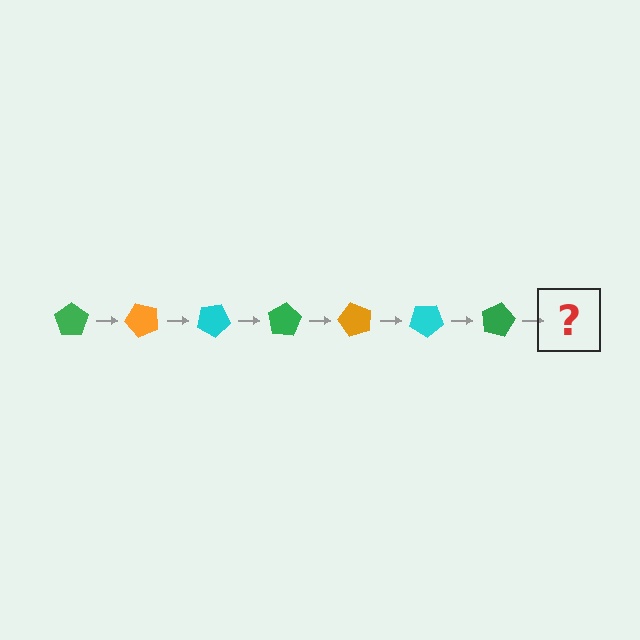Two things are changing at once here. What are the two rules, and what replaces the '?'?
The two rules are that it rotates 50 degrees each step and the color cycles through green, orange, and cyan. The '?' should be an orange pentagon, rotated 350 degrees from the start.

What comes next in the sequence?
The next element should be an orange pentagon, rotated 350 degrees from the start.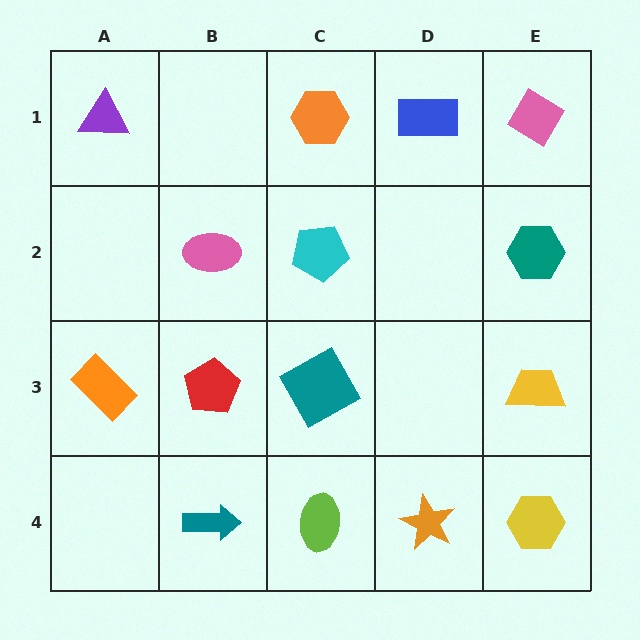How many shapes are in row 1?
4 shapes.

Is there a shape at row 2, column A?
No, that cell is empty.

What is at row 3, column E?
A yellow trapezoid.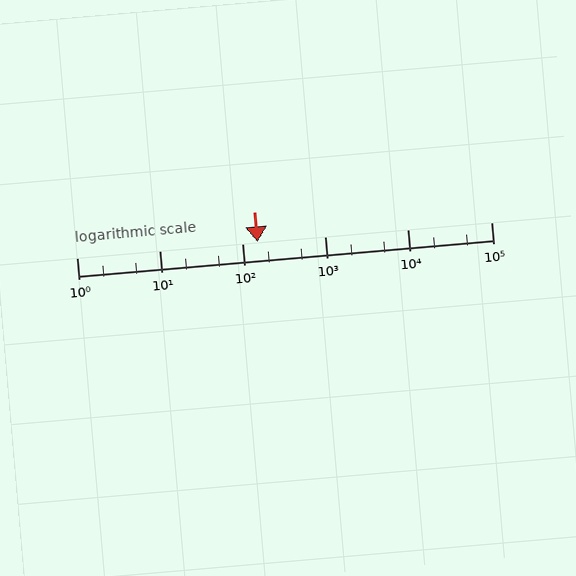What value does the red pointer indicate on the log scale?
The pointer indicates approximately 150.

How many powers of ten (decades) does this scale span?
The scale spans 5 decades, from 1 to 100000.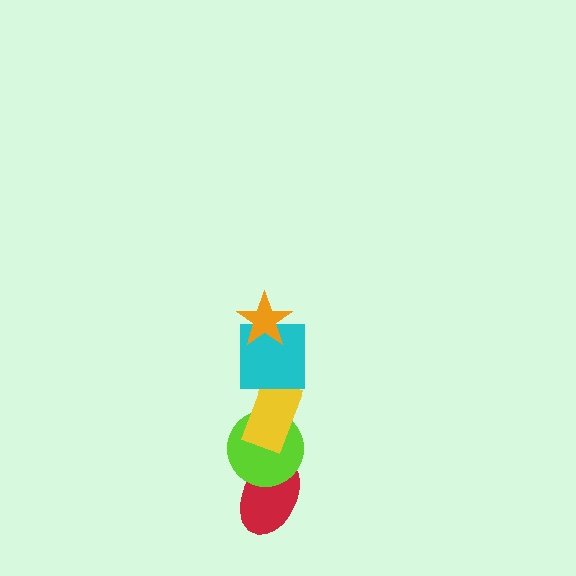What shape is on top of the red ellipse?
The lime circle is on top of the red ellipse.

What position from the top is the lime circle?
The lime circle is 4th from the top.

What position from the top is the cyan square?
The cyan square is 2nd from the top.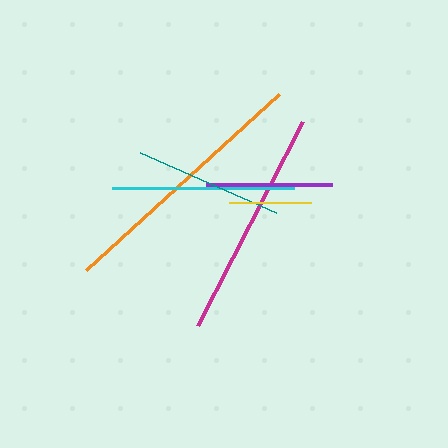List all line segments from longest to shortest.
From longest to shortest: orange, magenta, cyan, teal, purple, yellow.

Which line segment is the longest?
The orange line is the longest at approximately 261 pixels.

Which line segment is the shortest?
The yellow line is the shortest at approximately 82 pixels.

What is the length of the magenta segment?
The magenta segment is approximately 229 pixels long.